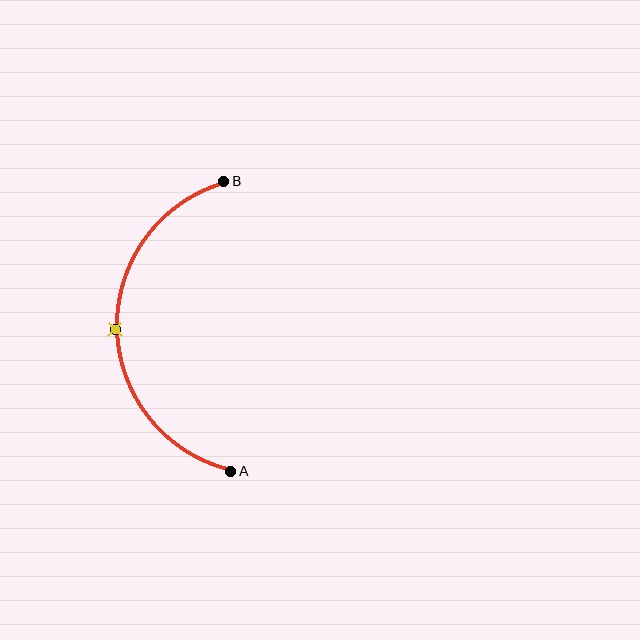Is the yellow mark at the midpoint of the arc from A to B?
Yes. The yellow mark lies on the arc at equal arc-length from both A and B — it is the arc midpoint.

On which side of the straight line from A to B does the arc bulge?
The arc bulges to the left of the straight line connecting A and B.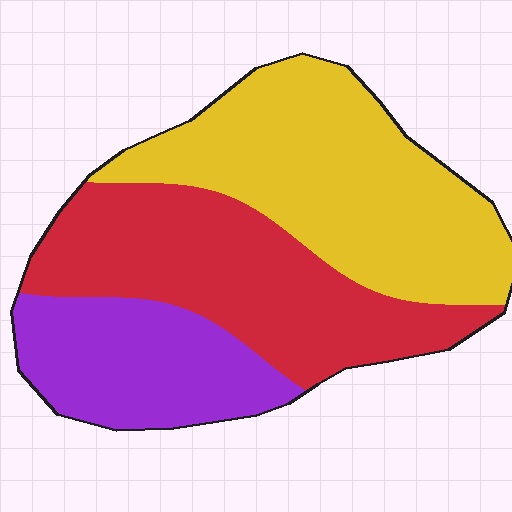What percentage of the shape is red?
Red takes up about three eighths (3/8) of the shape.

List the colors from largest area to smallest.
From largest to smallest: yellow, red, purple.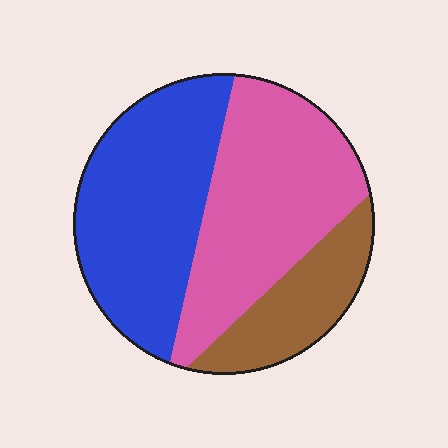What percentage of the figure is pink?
Pink takes up about two fifths (2/5) of the figure.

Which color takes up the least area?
Brown, at roughly 20%.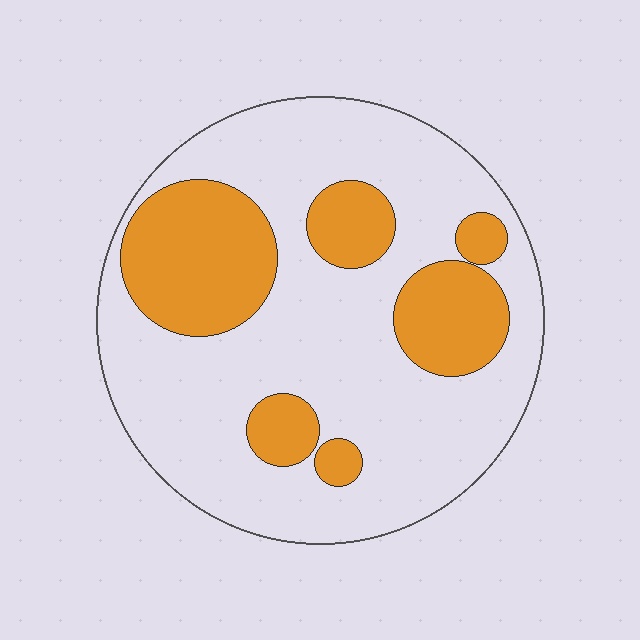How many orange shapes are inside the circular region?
6.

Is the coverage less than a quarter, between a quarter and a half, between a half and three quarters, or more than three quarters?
Between a quarter and a half.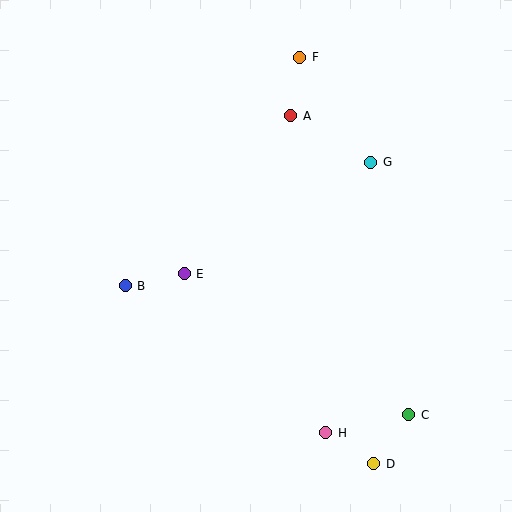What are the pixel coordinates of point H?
Point H is at (326, 433).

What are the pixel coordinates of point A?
Point A is at (291, 116).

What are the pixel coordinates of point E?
Point E is at (184, 274).